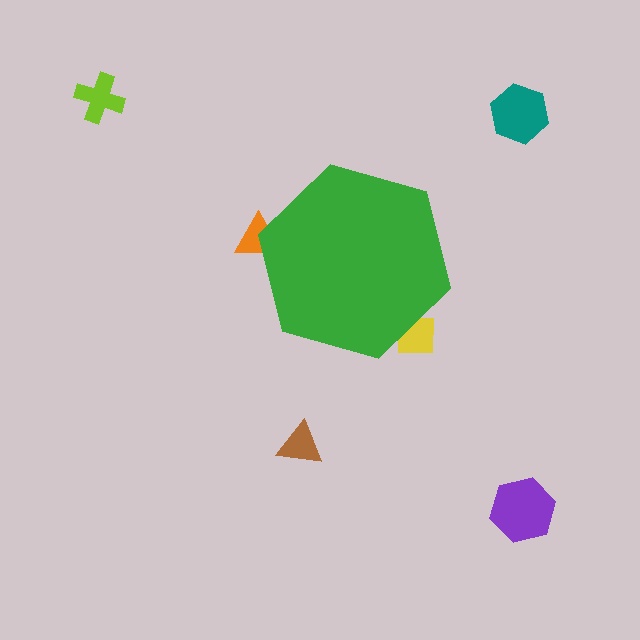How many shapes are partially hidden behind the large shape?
2 shapes are partially hidden.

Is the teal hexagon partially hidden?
No, the teal hexagon is fully visible.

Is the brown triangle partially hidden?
No, the brown triangle is fully visible.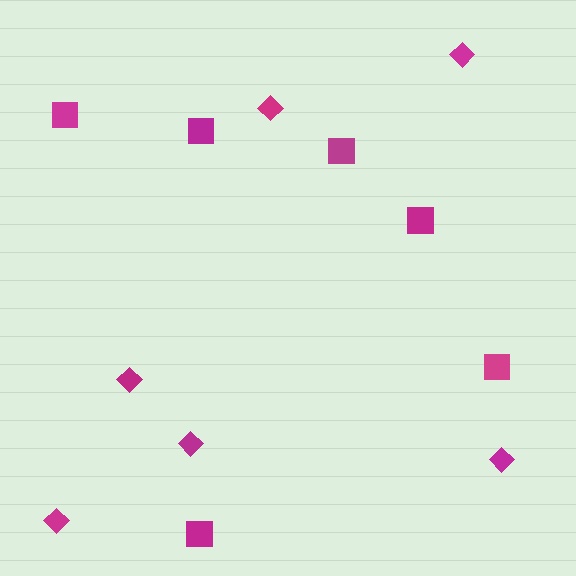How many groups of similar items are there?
There are 2 groups: one group of diamonds (6) and one group of squares (6).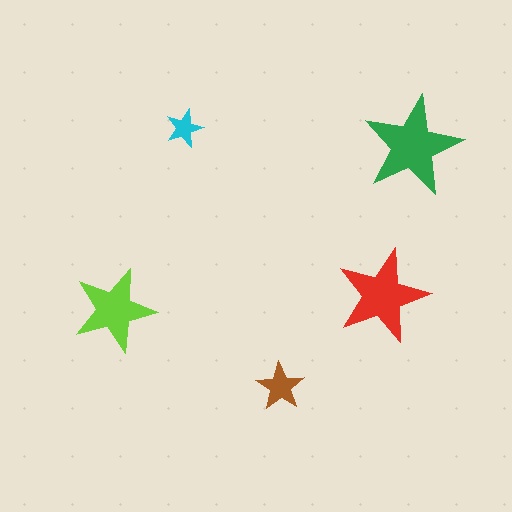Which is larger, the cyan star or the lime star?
The lime one.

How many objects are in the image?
There are 5 objects in the image.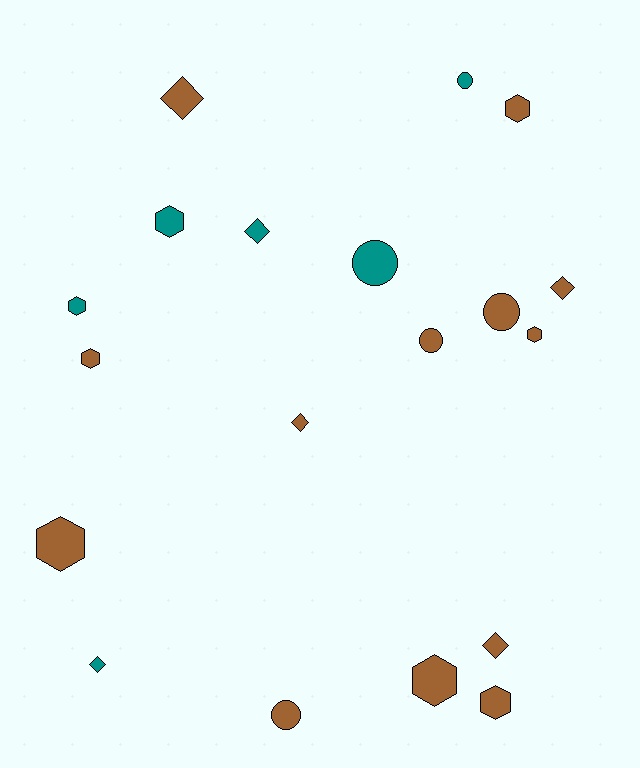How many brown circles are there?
There are 3 brown circles.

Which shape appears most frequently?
Hexagon, with 8 objects.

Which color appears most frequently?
Brown, with 13 objects.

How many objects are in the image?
There are 19 objects.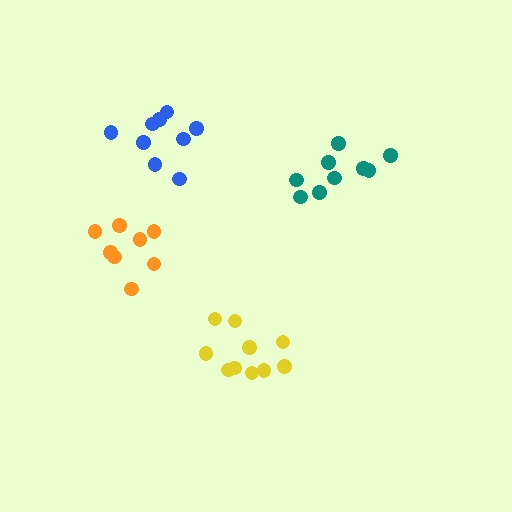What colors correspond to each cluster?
The clusters are colored: blue, teal, yellow, orange.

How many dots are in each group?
Group 1: 9 dots, Group 2: 9 dots, Group 3: 10 dots, Group 4: 8 dots (36 total).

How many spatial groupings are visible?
There are 4 spatial groupings.